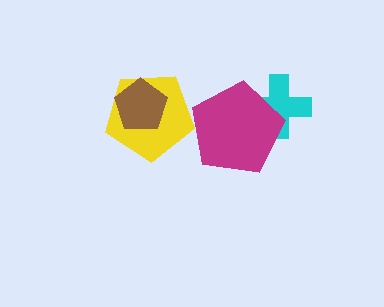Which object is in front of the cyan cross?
The magenta pentagon is in front of the cyan cross.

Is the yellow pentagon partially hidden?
Yes, it is partially covered by another shape.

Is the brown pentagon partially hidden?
No, no other shape covers it.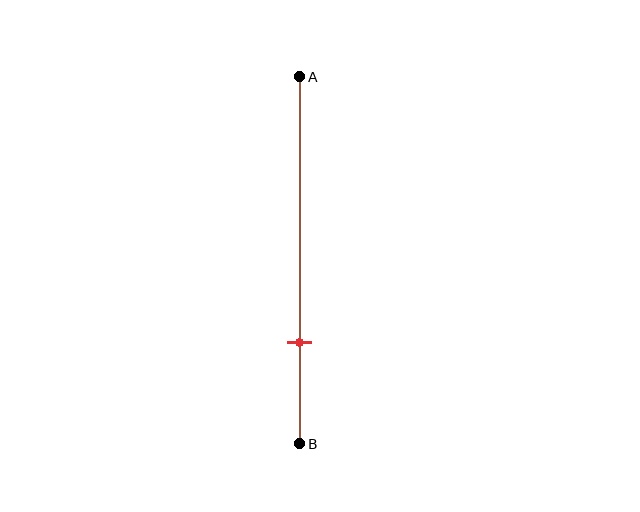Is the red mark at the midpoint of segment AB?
No, the mark is at about 70% from A, not at the 50% midpoint.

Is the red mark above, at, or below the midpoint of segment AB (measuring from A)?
The red mark is below the midpoint of segment AB.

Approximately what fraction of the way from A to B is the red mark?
The red mark is approximately 70% of the way from A to B.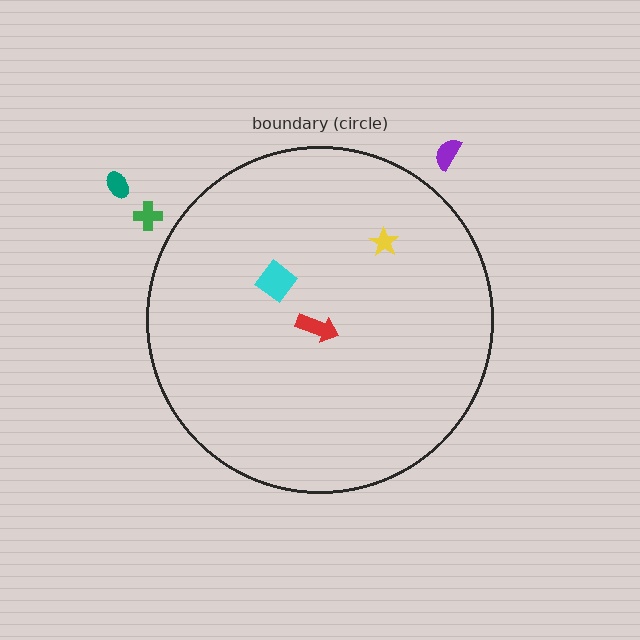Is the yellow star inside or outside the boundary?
Inside.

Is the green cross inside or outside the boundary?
Outside.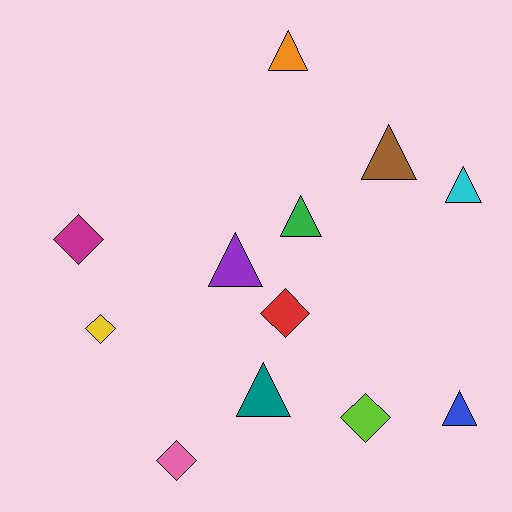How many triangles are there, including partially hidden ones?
There are 7 triangles.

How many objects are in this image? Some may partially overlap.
There are 12 objects.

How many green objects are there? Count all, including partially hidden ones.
There is 1 green object.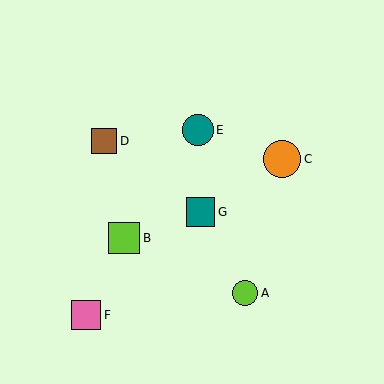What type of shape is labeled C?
Shape C is an orange circle.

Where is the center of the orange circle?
The center of the orange circle is at (282, 159).